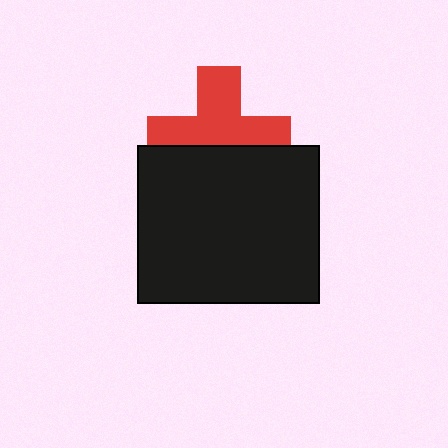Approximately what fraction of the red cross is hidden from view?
Roughly 39% of the red cross is hidden behind the black rectangle.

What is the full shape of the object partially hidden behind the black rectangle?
The partially hidden object is a red cross.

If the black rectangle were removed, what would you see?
You would see the complete red cross.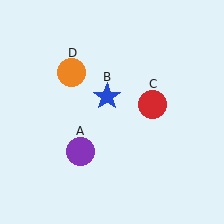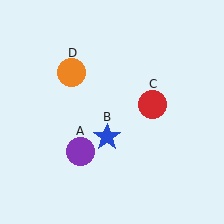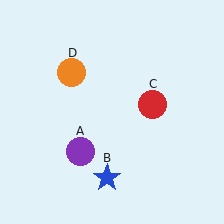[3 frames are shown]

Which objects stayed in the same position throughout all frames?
Purple circle (object A) and red circle (object C) and orange circle (object D) remained stationary.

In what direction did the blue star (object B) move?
The blue star (object B) moved down.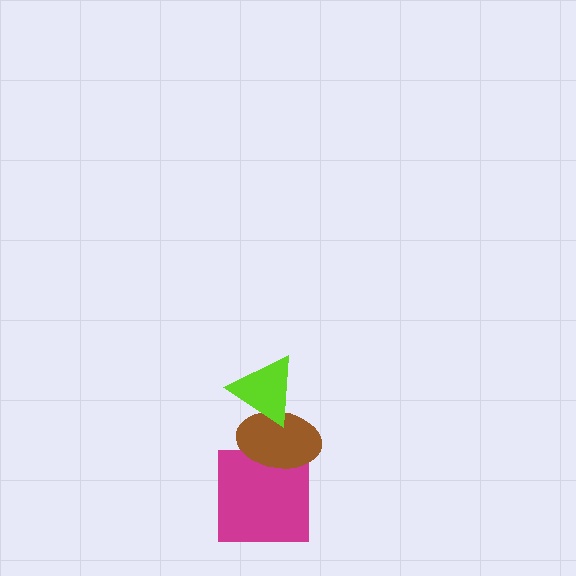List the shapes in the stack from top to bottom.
From top to bottom: the lime triangle, the brown ellipse, the magenta square.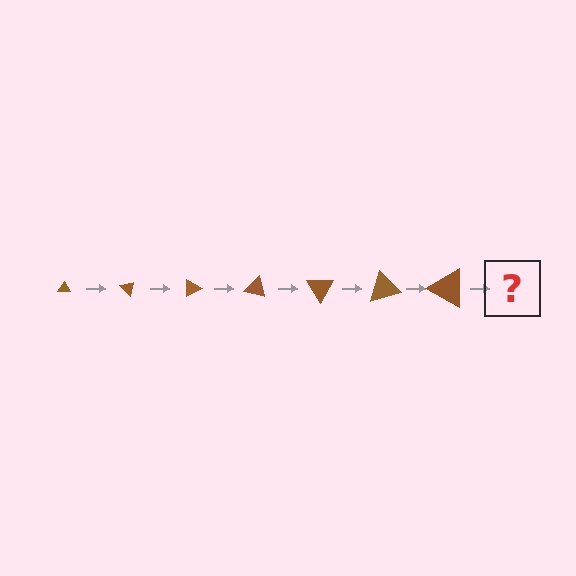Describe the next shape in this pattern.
It should be a triangle, larger than the previous one and rotated 315 degrees from the start.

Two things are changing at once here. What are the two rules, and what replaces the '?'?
The two rules are that the triangle grows larger each step and it rotates 45 degrees each step. The '?' should be a triangle, larger than the previous one and rotated 315 degrees from the start.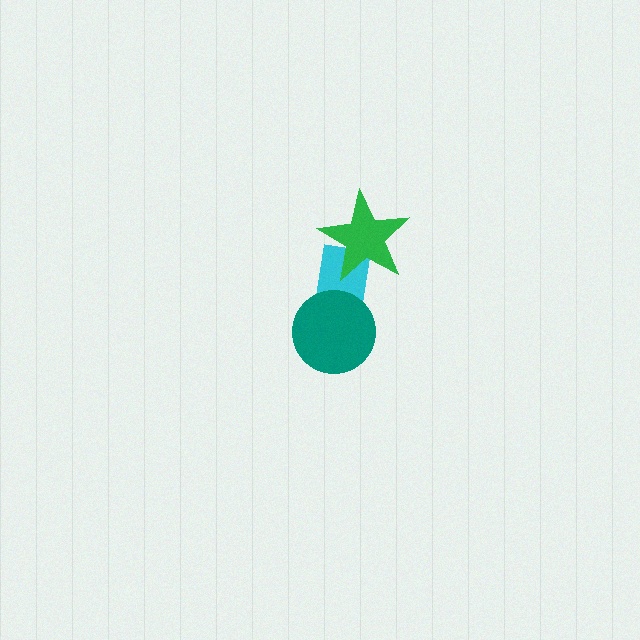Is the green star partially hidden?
No, no other shape covers it.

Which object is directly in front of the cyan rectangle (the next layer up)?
The teal circle is directly in front of the cyan rectangle.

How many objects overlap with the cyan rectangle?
2 objects overlap with the cyan rectangle.